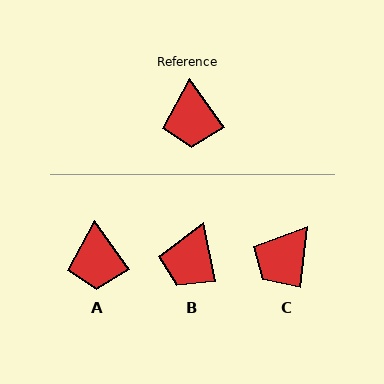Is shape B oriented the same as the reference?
No, it is off by about 25 degrees.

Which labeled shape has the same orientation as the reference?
A.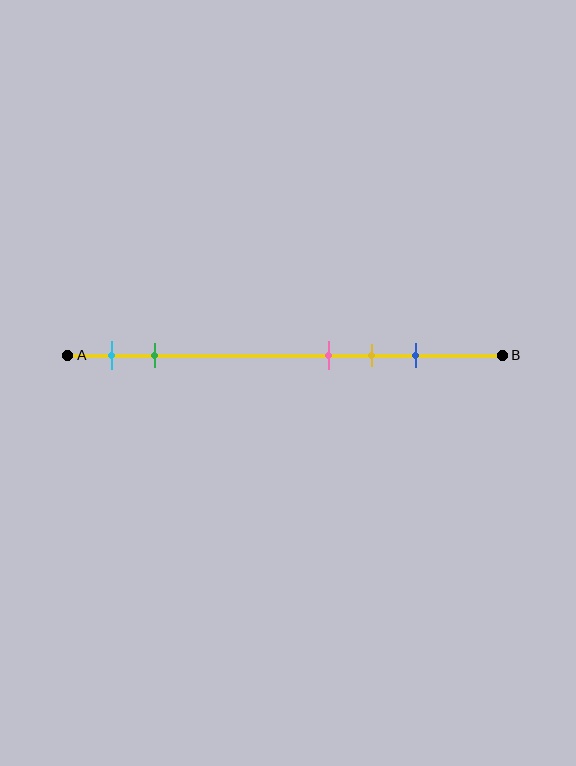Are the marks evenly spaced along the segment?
No, the marks are not evenly spaced.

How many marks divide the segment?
There are 5 marks dividing the segment.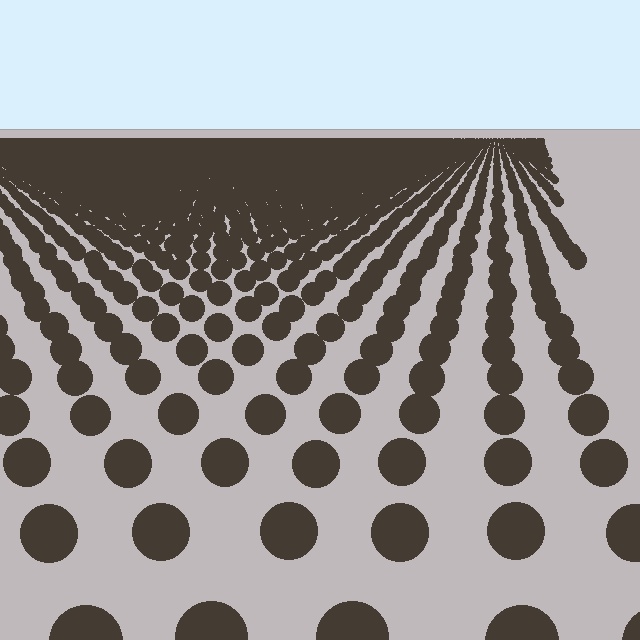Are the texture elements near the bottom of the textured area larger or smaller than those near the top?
Larger. Near the bottom, elements are closer to the viewer and appear at a bigger on-screen size.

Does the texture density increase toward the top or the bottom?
Density increases toward the top.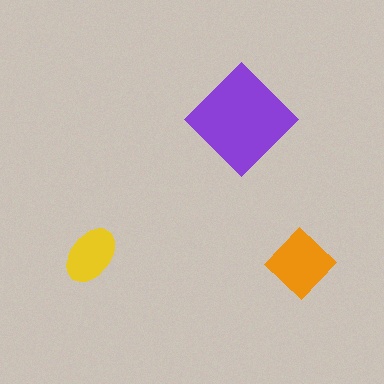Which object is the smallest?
The yellow ellipse.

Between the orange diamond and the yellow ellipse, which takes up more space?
The orange diamond.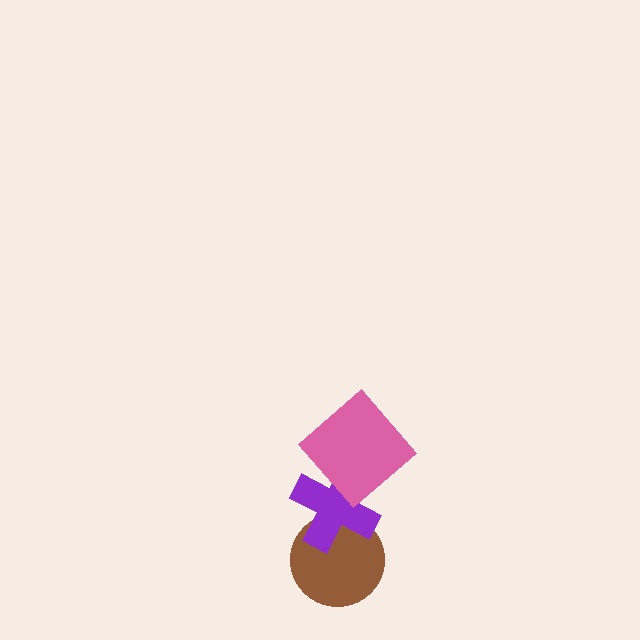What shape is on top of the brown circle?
The purple cross is on top of the brown circle.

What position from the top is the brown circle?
The brown circle is 3rd from the top.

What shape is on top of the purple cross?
The pink diamond is on top of the purple cross.